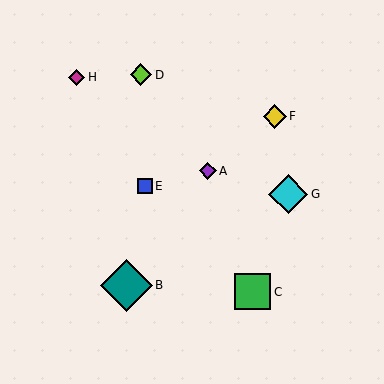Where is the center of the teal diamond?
The center of the teal diamond is at (126, 285).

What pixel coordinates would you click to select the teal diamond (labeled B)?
Click at (126, 285) to select the teal diamond B.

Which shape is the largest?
The teal diamond (labeled B) is the largest.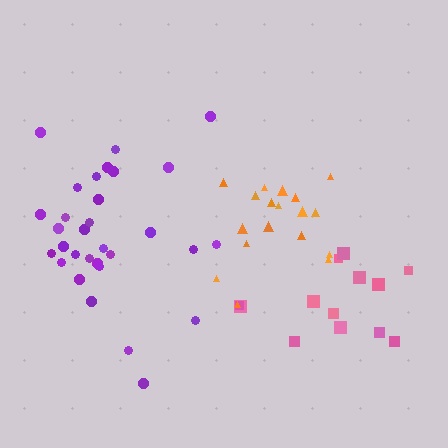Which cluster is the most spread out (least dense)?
Pink.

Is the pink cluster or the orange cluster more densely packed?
Orange.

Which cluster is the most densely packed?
Orange.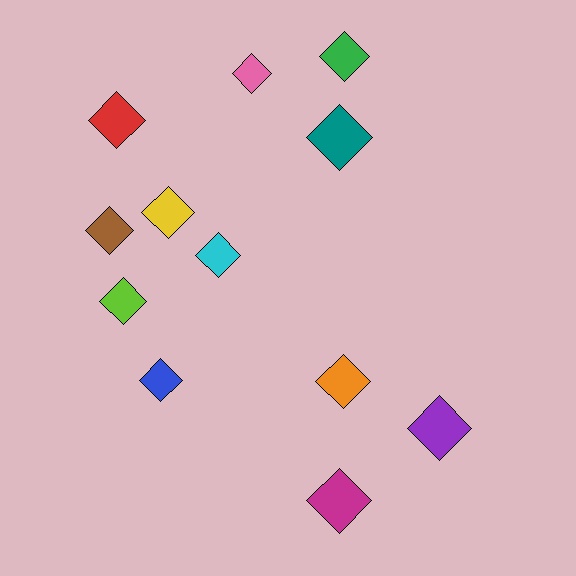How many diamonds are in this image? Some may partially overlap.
There are 12 diamonds.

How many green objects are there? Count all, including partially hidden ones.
There is 1 green object.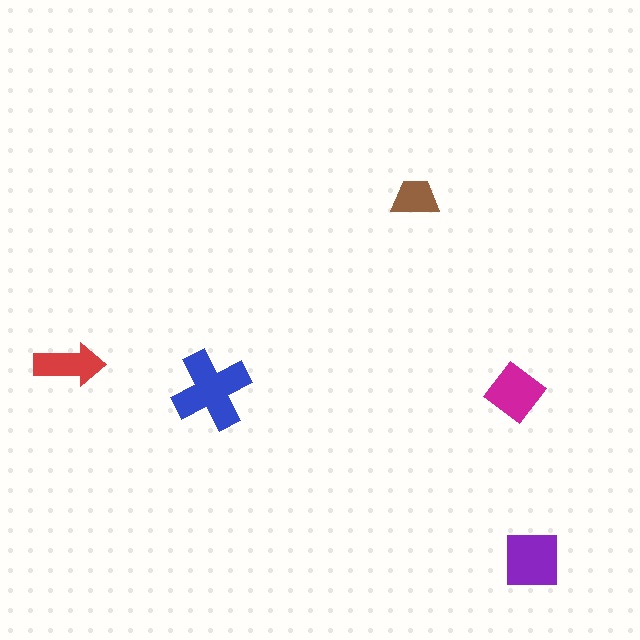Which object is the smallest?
The brown trapezoid.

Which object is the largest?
The blue cross.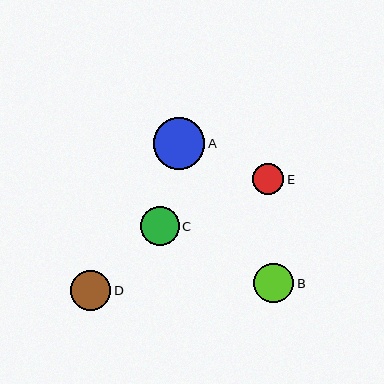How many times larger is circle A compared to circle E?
Circle A is approximately 1.6 times the size of circle E.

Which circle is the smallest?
Circle E is the smallest with a size of approximately 31 pixels.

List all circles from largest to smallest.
From largest to smallest: A, D, B, C, E.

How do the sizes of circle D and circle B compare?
Circle D and circle B are approximately the same size.